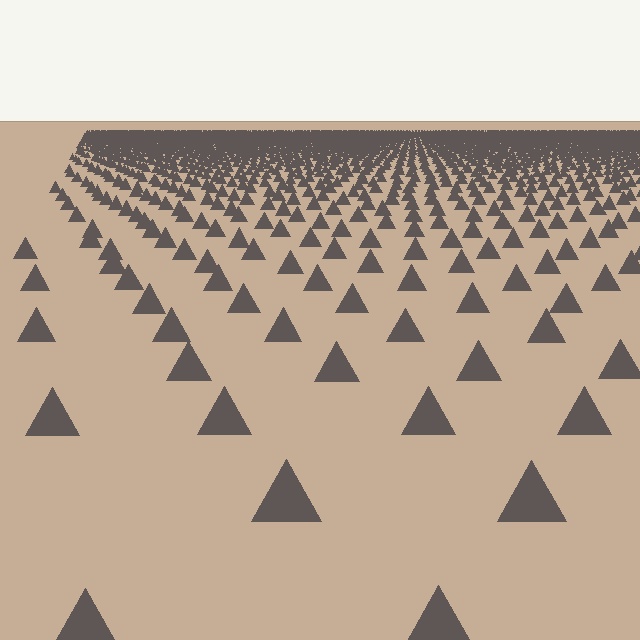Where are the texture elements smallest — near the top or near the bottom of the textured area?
Near the top.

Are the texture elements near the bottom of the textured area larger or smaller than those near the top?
Larger. Near the bottom, elements are closer to the viewer and appear at a bigger on-screen size.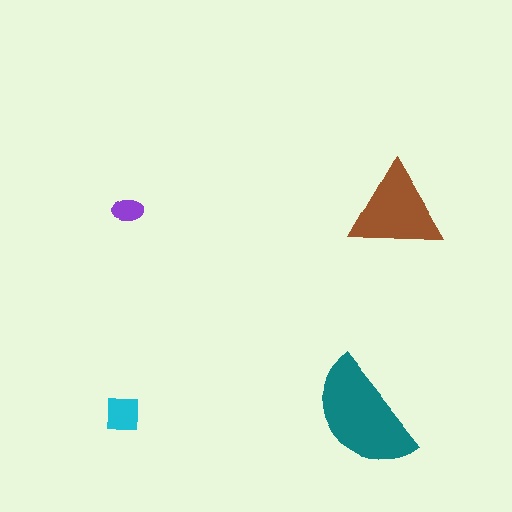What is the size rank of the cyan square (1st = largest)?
3rd.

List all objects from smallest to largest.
The purple ellipse, the cyan square, the brown triangle, the teal semicircle.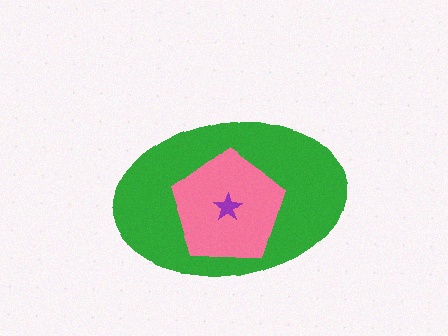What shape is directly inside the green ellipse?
The pink pentagon.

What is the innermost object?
The purple star.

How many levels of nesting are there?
3.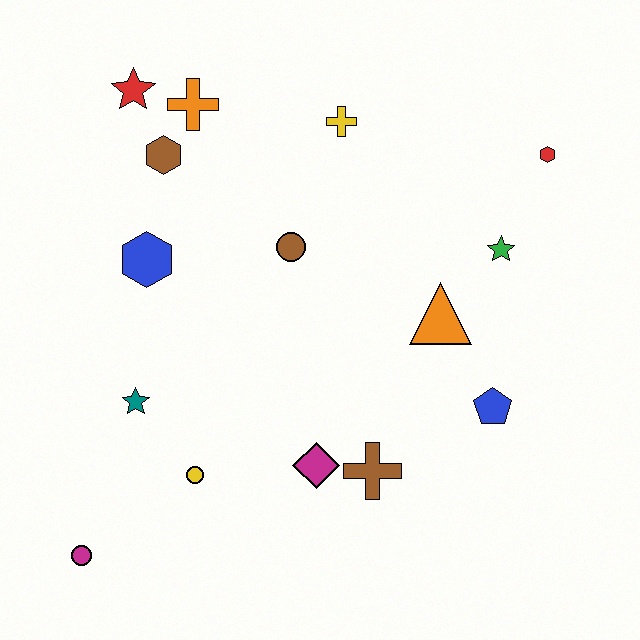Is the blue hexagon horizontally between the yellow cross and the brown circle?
No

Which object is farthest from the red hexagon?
The magenta circle is farthest from the red hexagon.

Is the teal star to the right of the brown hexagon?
No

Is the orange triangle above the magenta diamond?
Yes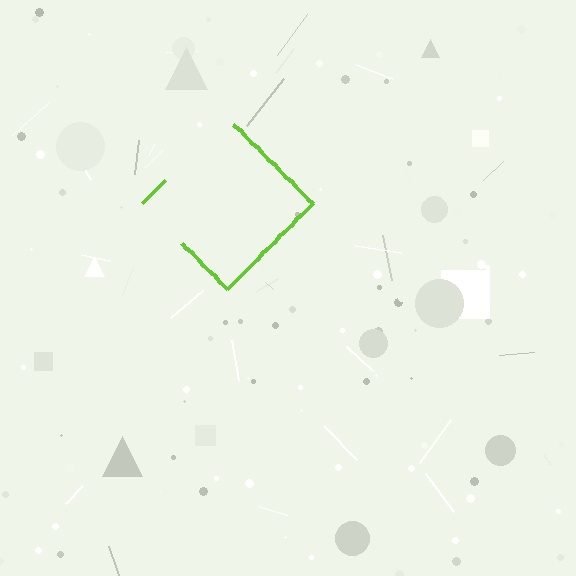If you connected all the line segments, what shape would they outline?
They would outline a diamond.